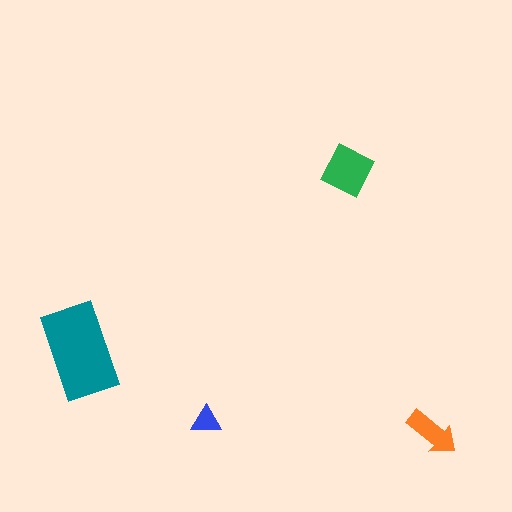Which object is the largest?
The teal rectangle.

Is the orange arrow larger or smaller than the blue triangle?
Larger.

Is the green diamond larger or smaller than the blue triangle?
Larger.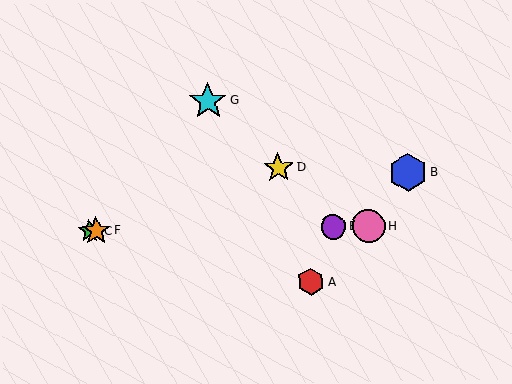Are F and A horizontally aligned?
No, F is at y≈231 and A is at y≈282.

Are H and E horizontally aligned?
Yes, both are at y≈226.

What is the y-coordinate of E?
Object E is at y≈227.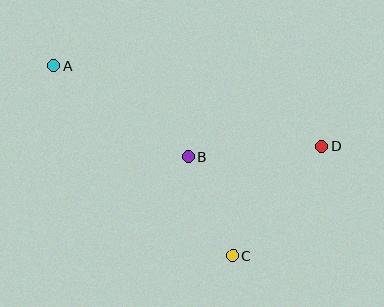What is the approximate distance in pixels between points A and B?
The distance between A and B is approximately 162 pixels.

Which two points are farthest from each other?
Points A and D are farthest from each other.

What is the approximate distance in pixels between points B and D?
The distance between B and D is approximately 134 pixels.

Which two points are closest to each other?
Points B and C are closest to each other.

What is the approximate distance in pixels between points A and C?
The distance between A and C is approximately 261 pixels.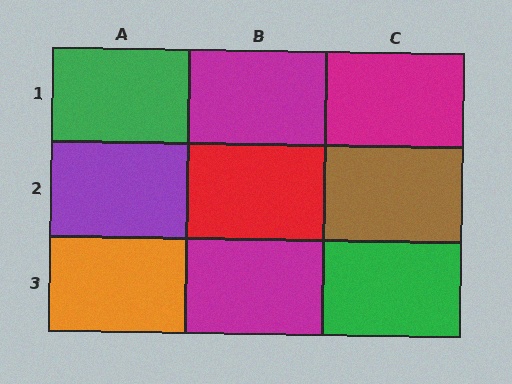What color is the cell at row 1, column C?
Magenta.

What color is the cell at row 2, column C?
Brown.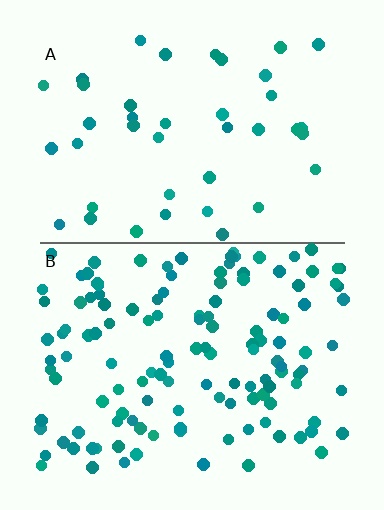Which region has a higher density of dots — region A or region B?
B (the bottom).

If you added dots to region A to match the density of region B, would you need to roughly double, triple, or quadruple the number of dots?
Approximately triple.